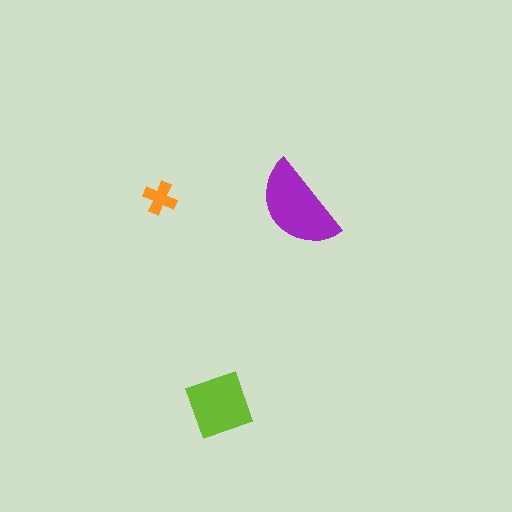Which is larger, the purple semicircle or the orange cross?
The purple semicircle.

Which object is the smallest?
The orange cross.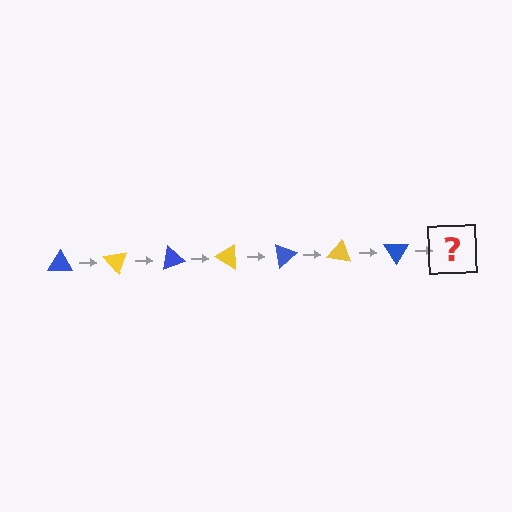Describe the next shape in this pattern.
It should be a yellow triangle, rotated 350 degrees from the start.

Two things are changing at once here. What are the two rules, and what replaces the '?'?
The two rules are that it rotates 50 degrees each step and the color cycles through blue and yellow. The '?' should be a yellow triangle, rotated 350 degrees from the start.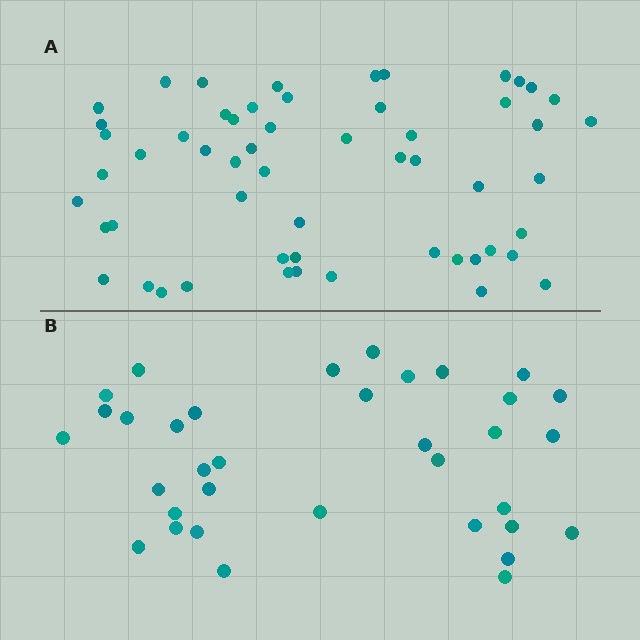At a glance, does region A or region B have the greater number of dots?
Region A (the top region) has more dots.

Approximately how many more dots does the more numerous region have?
Region A has approximately 20 more dots than region B.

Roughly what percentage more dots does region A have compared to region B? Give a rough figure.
About 60% more.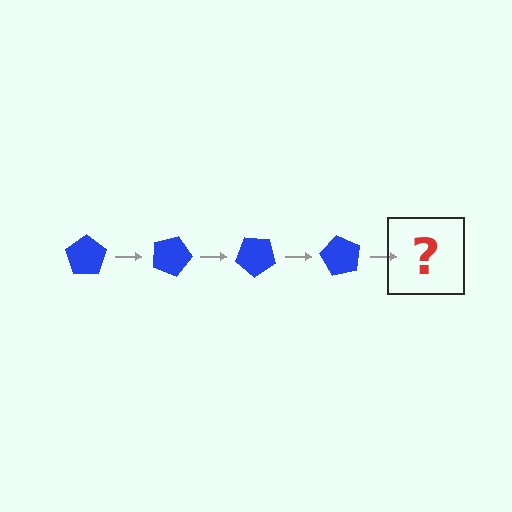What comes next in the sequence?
The next element should be a blue pentagon rotated 80 degrees.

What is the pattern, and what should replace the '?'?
The pattern is that the pentagon rotates 20 degrees each step. The '?' should be a blue pentagon rotated 80 degrees.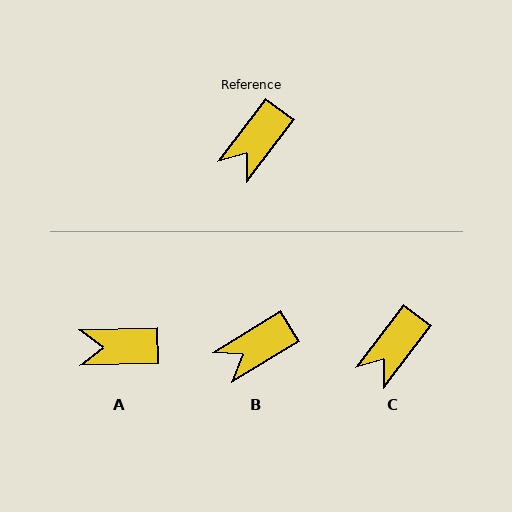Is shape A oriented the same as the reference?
No, it is off by about 52 degrees.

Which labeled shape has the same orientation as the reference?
C.